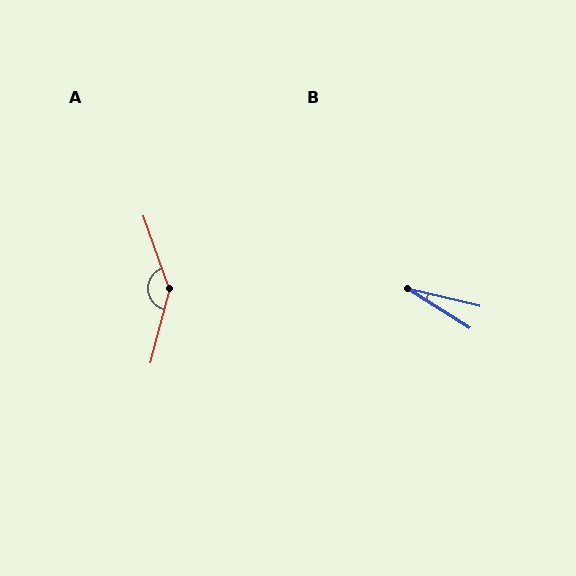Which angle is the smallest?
B, at approximately 19 degrees.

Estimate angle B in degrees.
Approximately 19 degrees.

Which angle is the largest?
A, at approximately 146 degrees.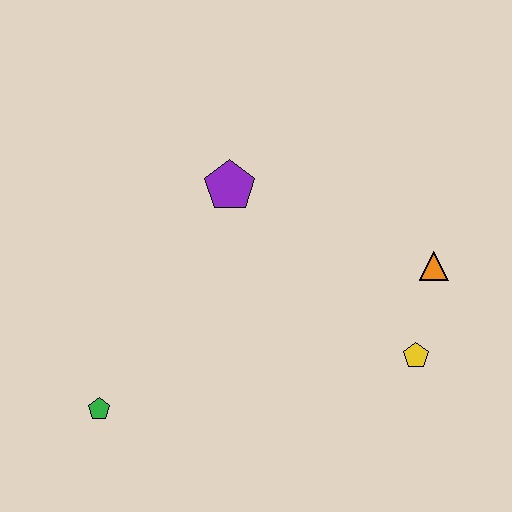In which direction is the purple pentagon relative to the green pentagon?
The purple pentagon is above the green pentagon.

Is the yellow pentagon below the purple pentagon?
Yes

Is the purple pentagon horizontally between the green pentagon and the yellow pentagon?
Yes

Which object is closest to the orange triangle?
The yellow pentagon is closest to the orange triangle.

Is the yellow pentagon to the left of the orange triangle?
Yes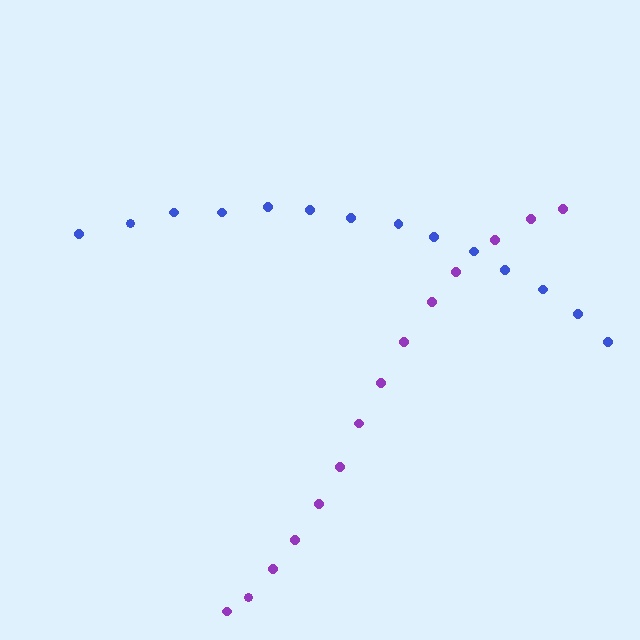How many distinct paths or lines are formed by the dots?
There are 2 distinct paths.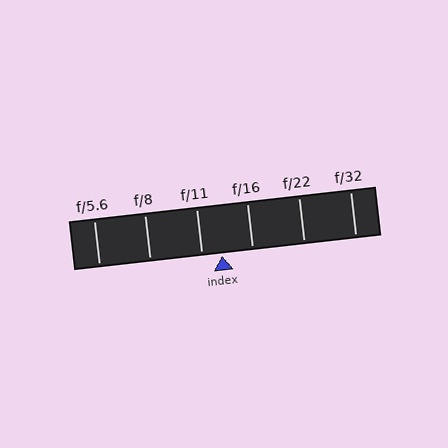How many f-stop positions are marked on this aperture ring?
There are 6 f-stop positions marked.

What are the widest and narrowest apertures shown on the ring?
The widest aperture shown is f/5.6 and the narrowest is f/32.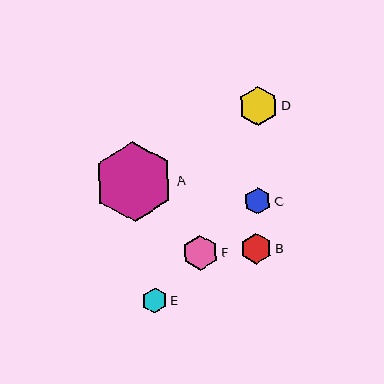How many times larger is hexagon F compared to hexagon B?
Hexagon F is approximately 1.1 times the size of hexagon B.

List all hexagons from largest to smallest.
From largest to smallest: A, D, F, B, C, E.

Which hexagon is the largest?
Hexagon A is the largest with a size of approximately 80 pixels.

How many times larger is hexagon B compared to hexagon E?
Hexagon B is approximately 1.2 times the size of hexagon E.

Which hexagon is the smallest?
Hexagon E is the smallest with a size of approximately 25 pixels.